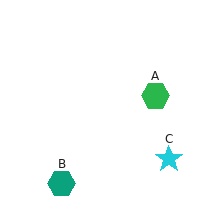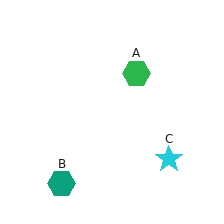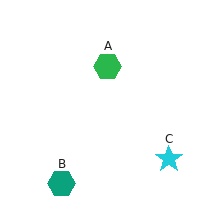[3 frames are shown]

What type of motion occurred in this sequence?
The green hexagon (object A) rotated counterclockwise around the center of the scene.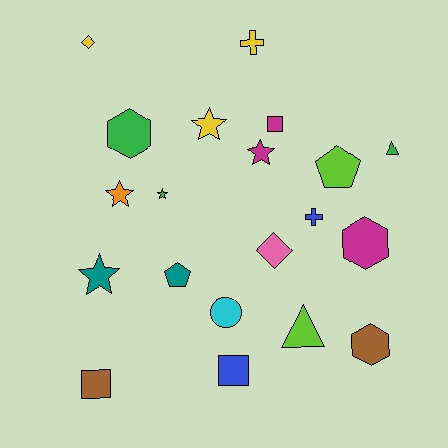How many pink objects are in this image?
There is 1 pink object.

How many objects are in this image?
There are 20 objects.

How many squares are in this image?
There are 3 squares.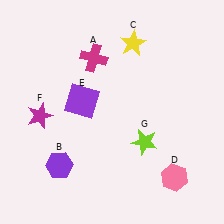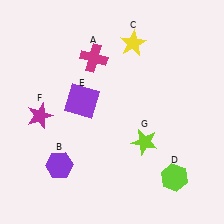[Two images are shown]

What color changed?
The hexagon (D) changed from pink in Image 1 to lime in Image 2.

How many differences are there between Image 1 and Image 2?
There is 1 difference between the two images.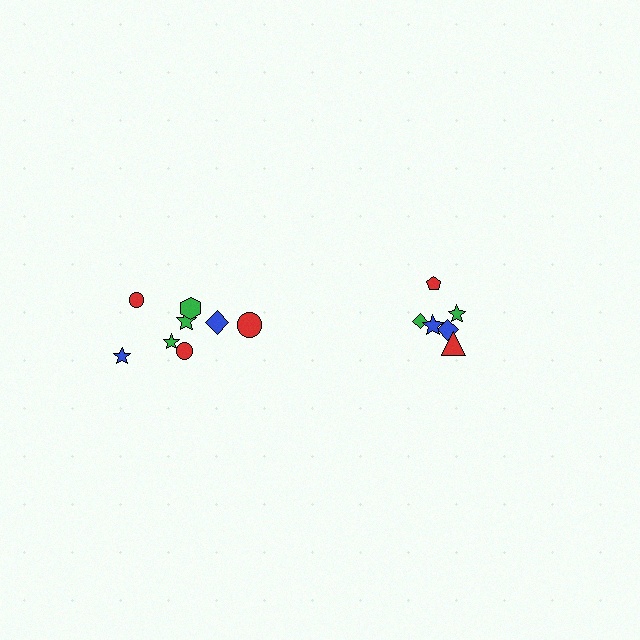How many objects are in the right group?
There are 6 objects.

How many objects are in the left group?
There are 8 objects.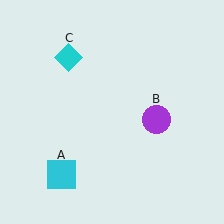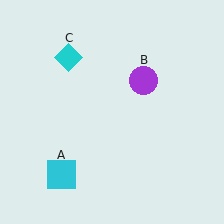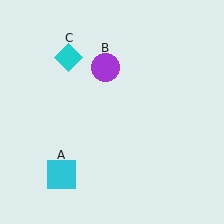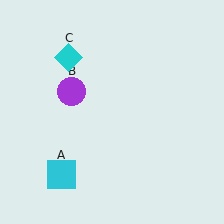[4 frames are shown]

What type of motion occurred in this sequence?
The purple circle (object B) rotated counterclockwise around the center of the scene.